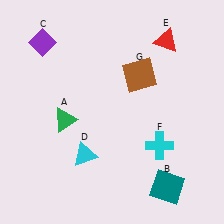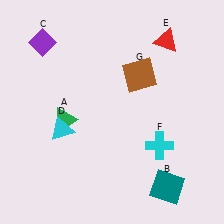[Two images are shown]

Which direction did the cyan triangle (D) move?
The cyan triangle (D) moved up.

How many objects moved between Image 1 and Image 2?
1 object moved between the two images.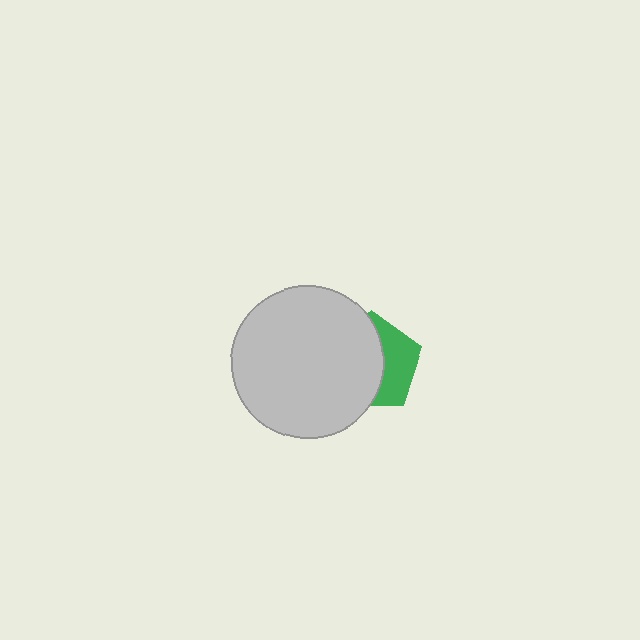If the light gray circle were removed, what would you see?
You would see the complete green pentagon.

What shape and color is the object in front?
The object in front is a light gray circle.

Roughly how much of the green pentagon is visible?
A small part of it is visible (roughly 40%).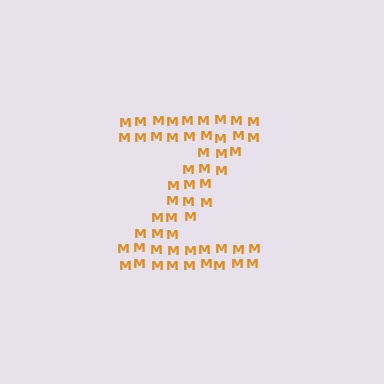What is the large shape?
The large shape is the letter Z.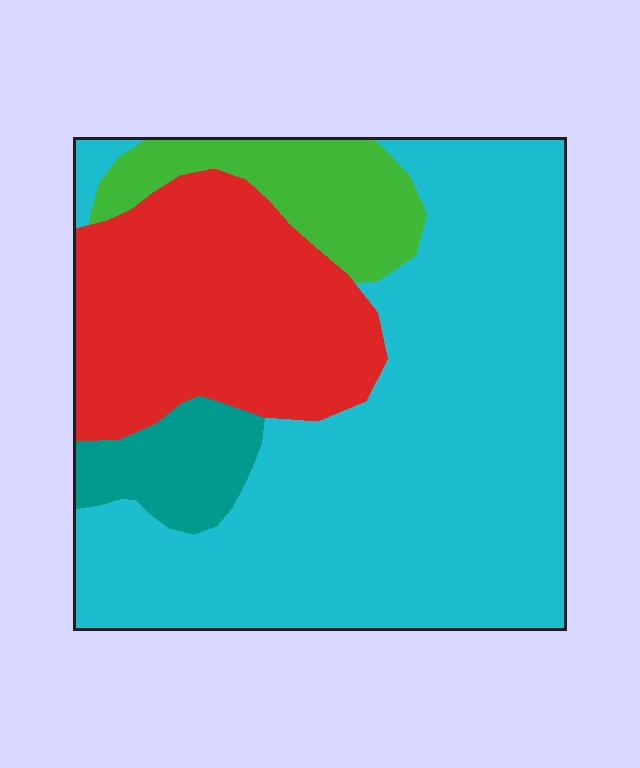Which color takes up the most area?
Cyan, at roughly 55%.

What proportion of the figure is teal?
Teal covers 7% of the figure.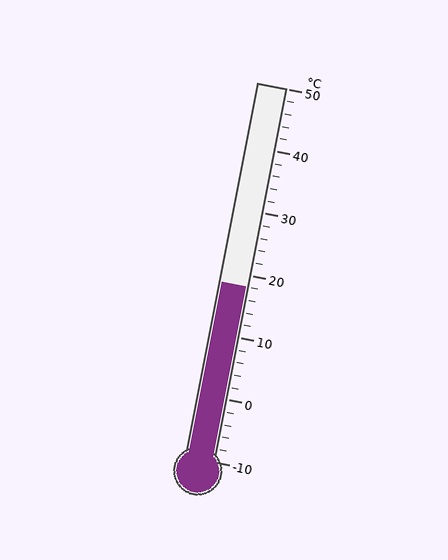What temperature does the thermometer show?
The thermometer shows approximately 18°C.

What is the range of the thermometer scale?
The thermometer scale ranges from -10°C to 50°C.